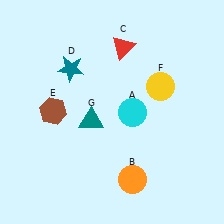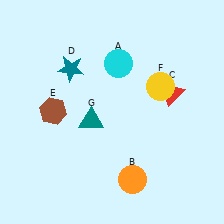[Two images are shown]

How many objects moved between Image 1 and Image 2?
2 objects moved between the two images.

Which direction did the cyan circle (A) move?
The cyan circle (A) moved up.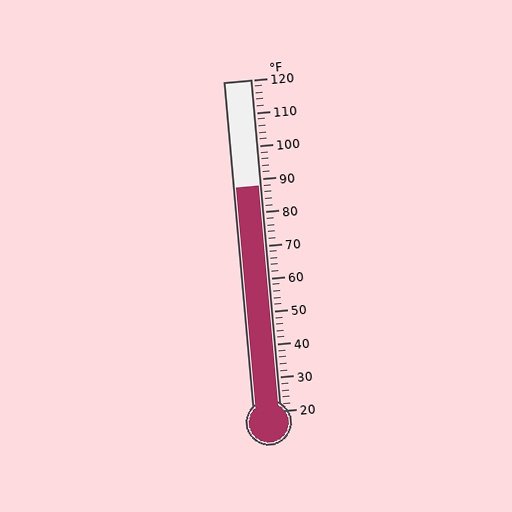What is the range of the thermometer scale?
The thermometer scale ranges from 20°F to 120°F.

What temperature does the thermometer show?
The thermometer shows approximately 88°F.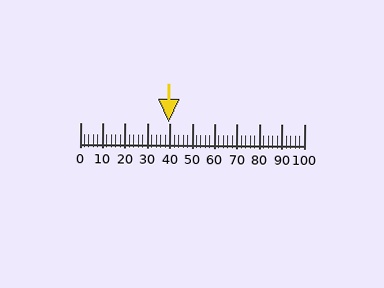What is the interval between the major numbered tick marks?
The major tick marks are spaced 10 units apart.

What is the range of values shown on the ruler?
The ruler shows values from 0 to 100.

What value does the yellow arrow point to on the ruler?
The yellow arrow points to approximately 40.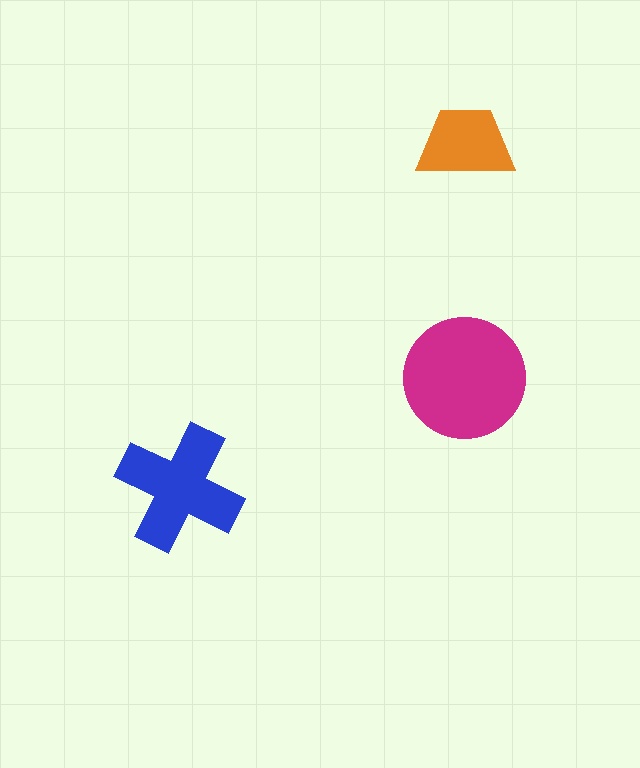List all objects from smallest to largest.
The orange trapezoid, the blue cross, the magenta circle.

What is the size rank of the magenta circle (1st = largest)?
1st.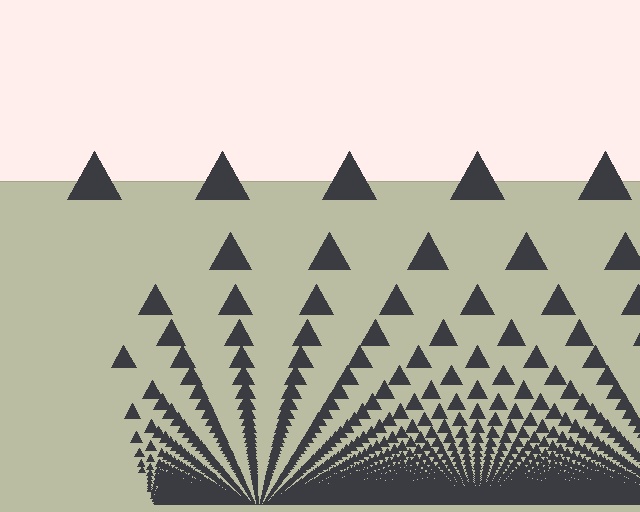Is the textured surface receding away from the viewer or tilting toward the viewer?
The surface appears to tilt toward the viewer. Texture elements get larger and sparser toward the top.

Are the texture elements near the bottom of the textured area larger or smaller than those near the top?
Smaller. The gradient is inverted — elements near the bottom are smaller and denser.